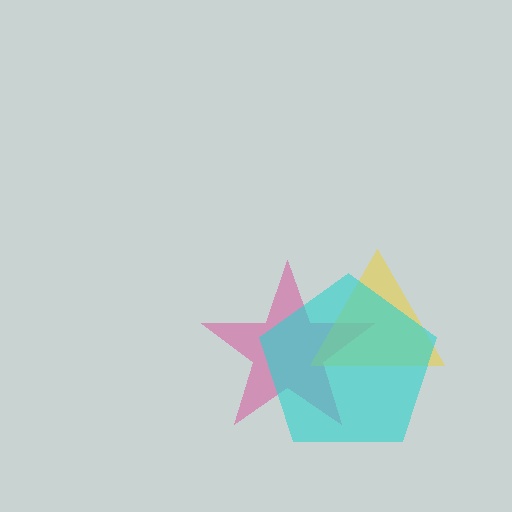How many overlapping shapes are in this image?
There are 3 overlapping shapes in the image.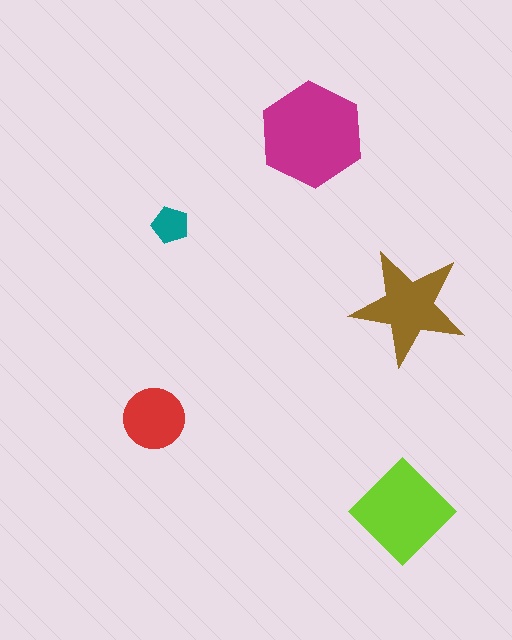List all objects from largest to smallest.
The magenta hexagon, the lime diamond, the brown star, the red circle, the teal pentagon.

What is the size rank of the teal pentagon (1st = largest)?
5th.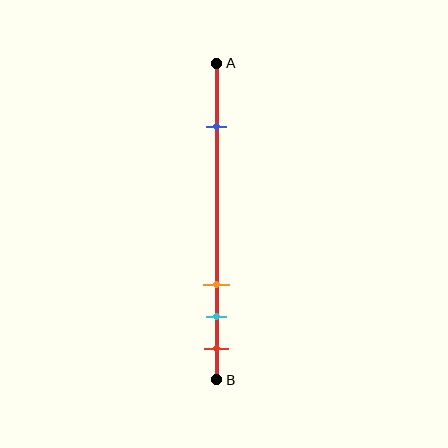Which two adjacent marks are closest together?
The cyan and red marks are the closest adjacent pair.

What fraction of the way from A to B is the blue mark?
The blue mark is approximately 20% (0.2) of the way from A to B.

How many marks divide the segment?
There are 4 marks dividing the segment.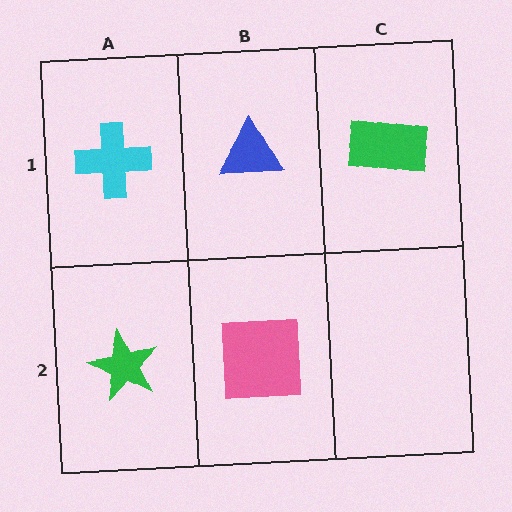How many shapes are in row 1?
3 shapes.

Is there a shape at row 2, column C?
No, that cell is empty.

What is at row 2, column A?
A green star.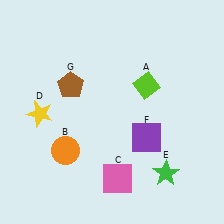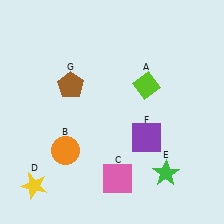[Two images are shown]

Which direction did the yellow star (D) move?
The yellow star (D) moved down.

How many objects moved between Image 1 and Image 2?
1 object moved between the two images.